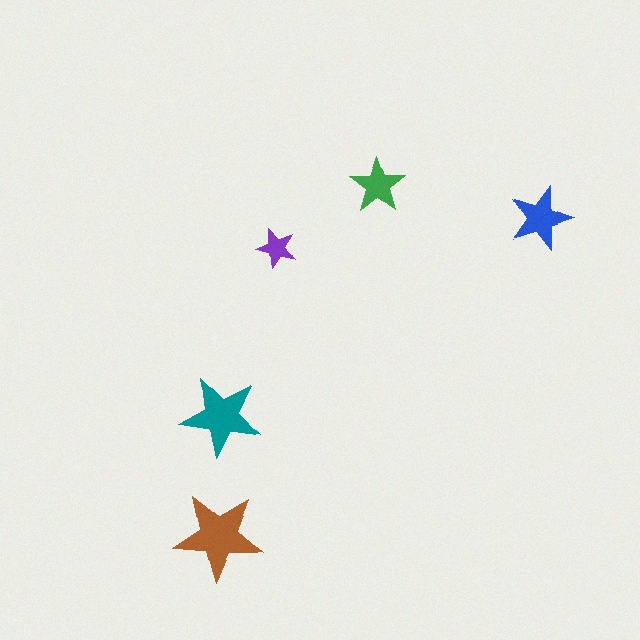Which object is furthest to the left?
The brown star is leftmost.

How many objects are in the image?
There are 5 objects in the image.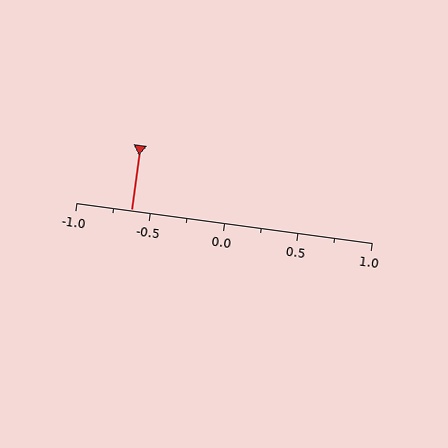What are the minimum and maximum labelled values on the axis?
The axis runs from -1.0 to 1.0.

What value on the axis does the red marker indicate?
The marker indicates approximately -0.62.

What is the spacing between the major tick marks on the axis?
The major ticks are spaced 0.5 apart.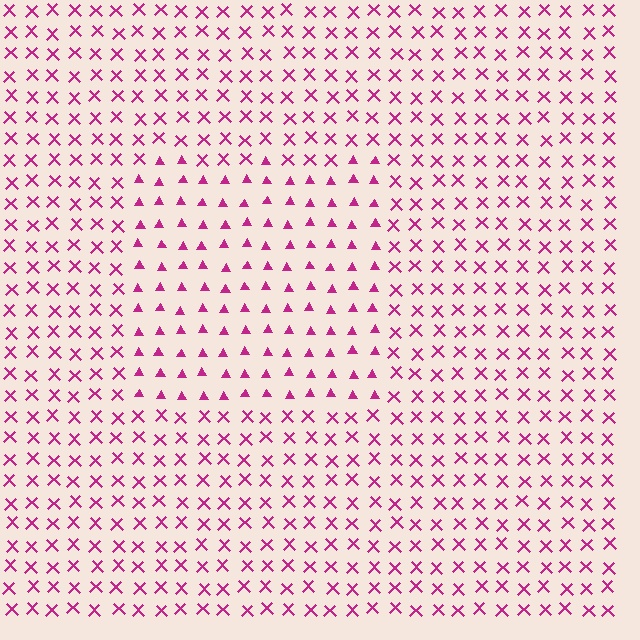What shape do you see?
I see a rectangle.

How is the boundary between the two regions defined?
The boundary is defined by a change in element shape: triangles inside vs. X marks outside. All elements share the same color and spacing.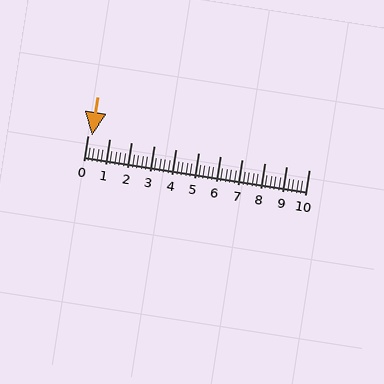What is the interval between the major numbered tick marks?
The major tick marks are spaced 1 units apart.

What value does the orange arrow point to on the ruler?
The orange arrow points to approximately 0.2.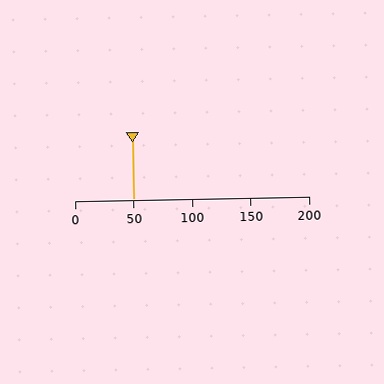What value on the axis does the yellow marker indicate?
The marker indicates approximately 50.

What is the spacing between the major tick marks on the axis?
The major ticks are spaced 50 apart.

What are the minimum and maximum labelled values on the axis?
The axis runs from 0 to 200.